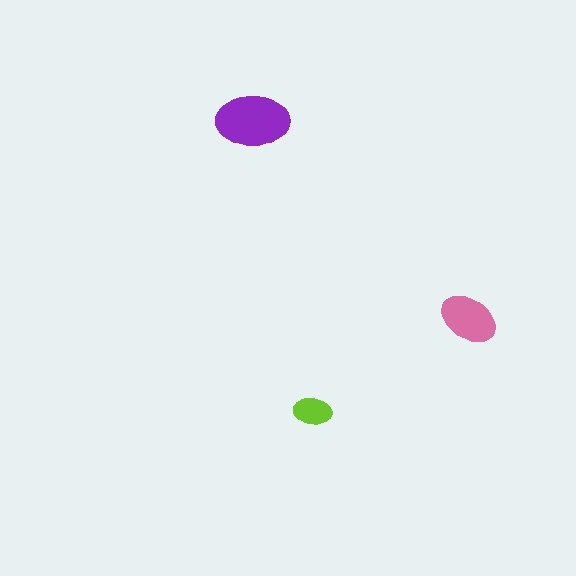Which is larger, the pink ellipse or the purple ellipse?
The purple one.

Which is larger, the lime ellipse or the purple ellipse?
The purple one.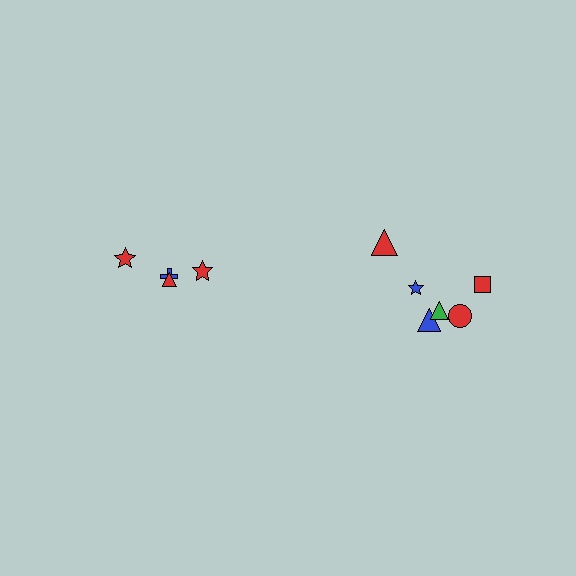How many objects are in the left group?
There are 4 objects.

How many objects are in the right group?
There are 6 objects.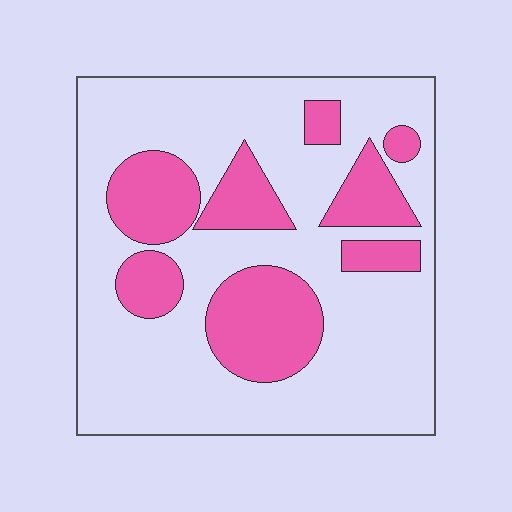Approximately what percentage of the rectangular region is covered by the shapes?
Approximately 30%.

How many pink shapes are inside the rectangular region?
8.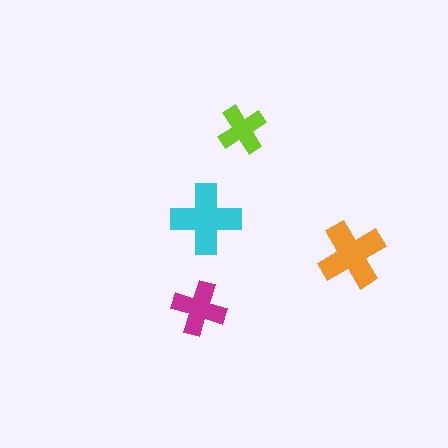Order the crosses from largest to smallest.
the cyan one, the orange one, the magenta one, the lime one.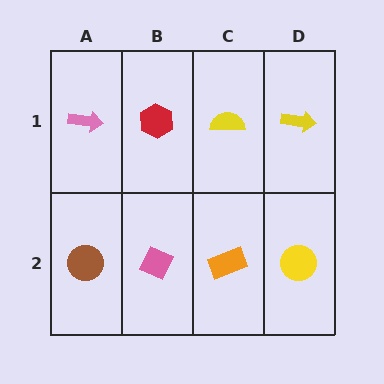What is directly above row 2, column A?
A pink arrow.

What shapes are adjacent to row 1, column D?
A yellow circle (row 2, column D), a yellow semicircle (row 1, column C).